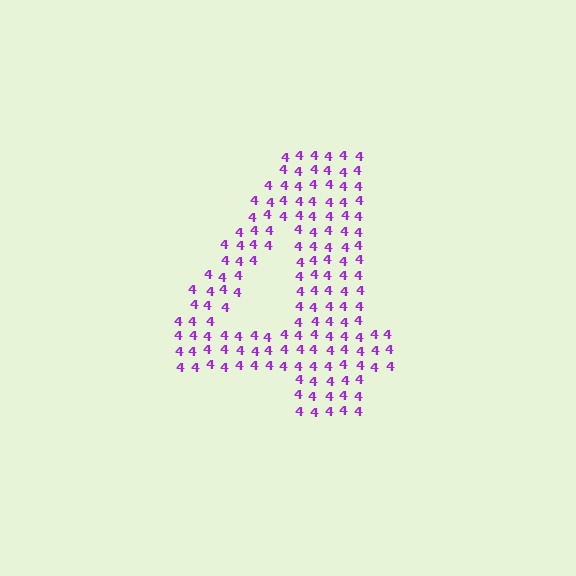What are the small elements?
The small elements are digit 4's.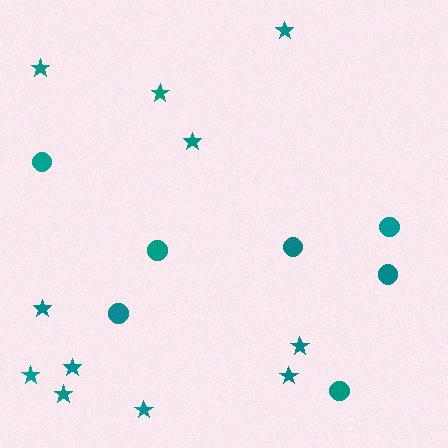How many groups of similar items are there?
There are 2 groups: one group of stars (11) and one group of circles (7).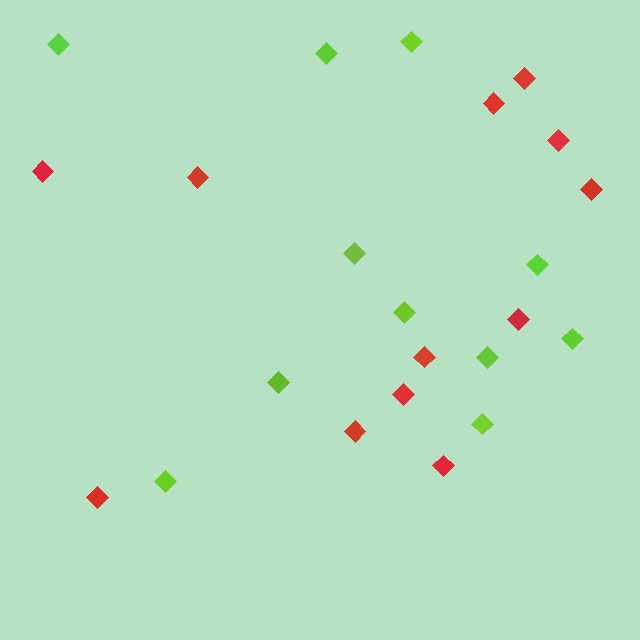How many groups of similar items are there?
There are 2 groups: one group of lime diamonds (11) and one group of red diamonds (12).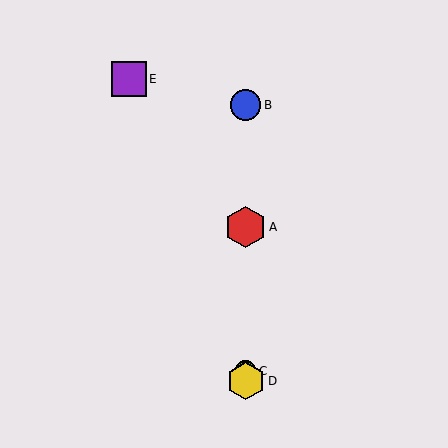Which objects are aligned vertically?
Objects A, B, C, D are aligned vertically.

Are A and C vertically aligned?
Yes, both are at x≈246.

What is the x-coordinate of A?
Object A is at x≈246.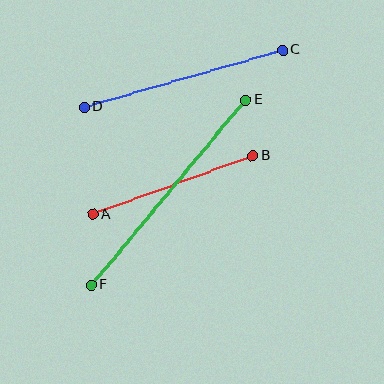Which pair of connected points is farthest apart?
Points E and F are farthest apart.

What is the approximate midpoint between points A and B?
The midpoint is at approximately (173, 185) pixels.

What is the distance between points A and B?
The distance is approximately 170 pixels.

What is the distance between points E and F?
The distance is approximately 241 pixels.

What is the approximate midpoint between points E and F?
The midpoint is at approximately (168, 192) pixels.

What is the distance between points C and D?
The distance is approximately 207 pixels.